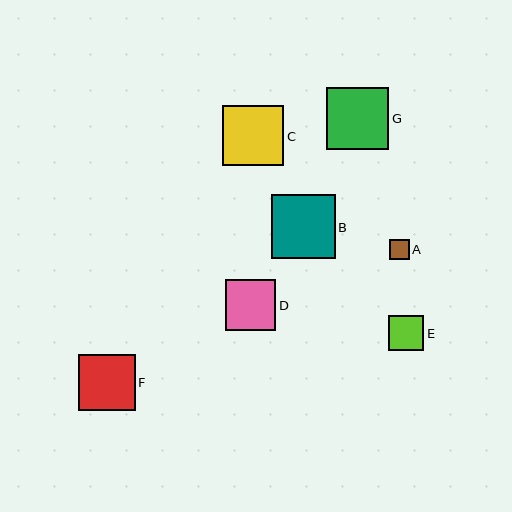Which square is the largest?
Square B is the largest with a size of approximately 63 pixels.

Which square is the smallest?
Square A is the smallest with a size of approximately 20 pixels.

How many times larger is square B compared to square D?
Square B is approximately 1.3 times the size of square D.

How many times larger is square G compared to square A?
Square G is approximately 3.1 times the size of square A.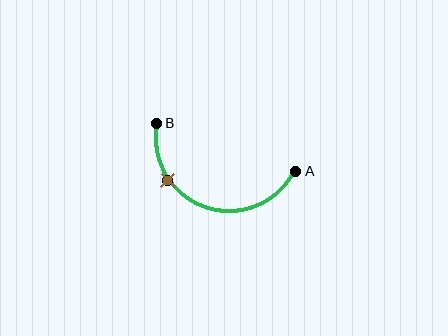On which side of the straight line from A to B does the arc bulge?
The arc bulges below the straight line connecting A and B.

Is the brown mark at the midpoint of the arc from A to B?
No. The brown mark lies on the arc but is closer to endpoint B. The arc midpoint would be at the point on the curve equidistant along the arc from both A and B.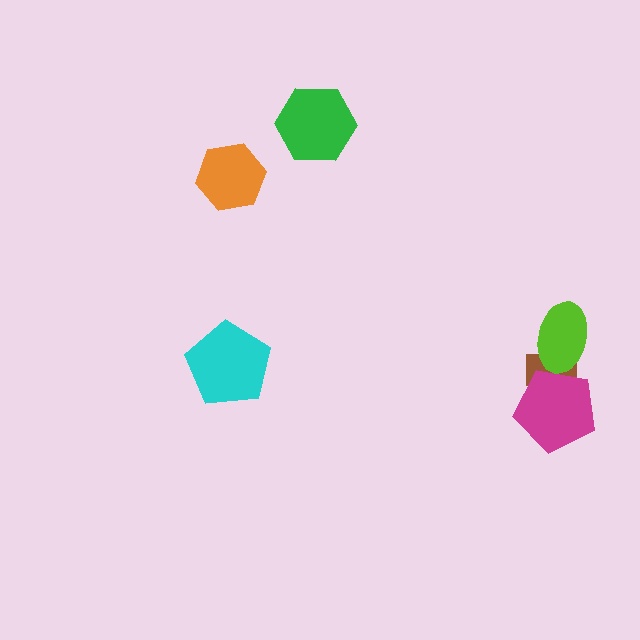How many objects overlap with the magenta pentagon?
1 object overlaps with the magenta pentagon.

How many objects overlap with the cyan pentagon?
0 objects overlap with the cyan pentagon.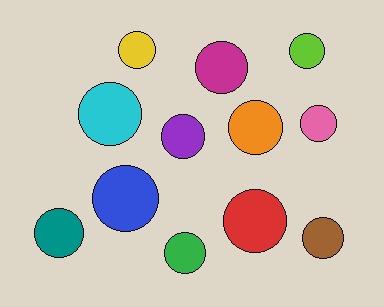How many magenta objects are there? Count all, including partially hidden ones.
There is 1 magenta object.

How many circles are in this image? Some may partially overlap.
There are 12 circles.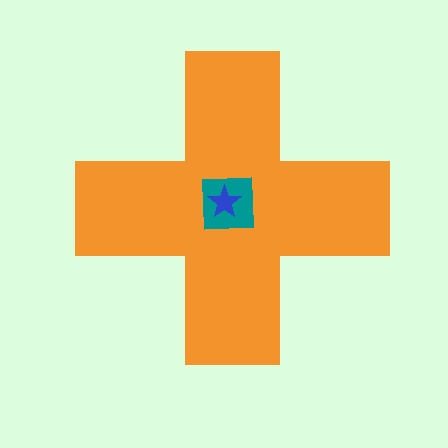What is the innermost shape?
The blue star.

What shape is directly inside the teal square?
The blue star.